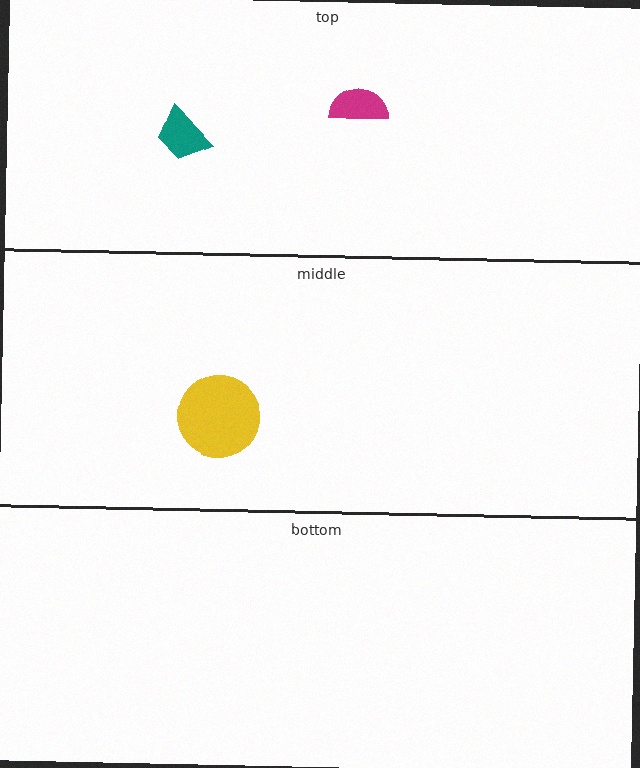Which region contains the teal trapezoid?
The top region.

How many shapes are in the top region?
2.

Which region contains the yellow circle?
The middle region.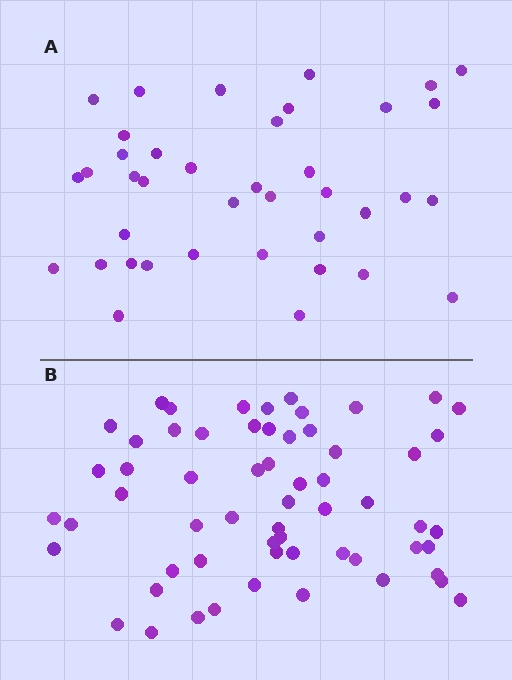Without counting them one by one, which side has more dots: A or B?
Region B (the bottom region) has more dots.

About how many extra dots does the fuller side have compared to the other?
Region B has approximately 20 more dots than region A.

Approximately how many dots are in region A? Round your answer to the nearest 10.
About 40 dots. (The exact count is 39, which rounds to 40.)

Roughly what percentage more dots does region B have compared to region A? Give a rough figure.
About 55% more.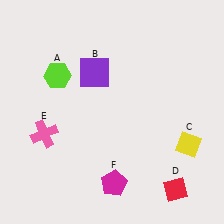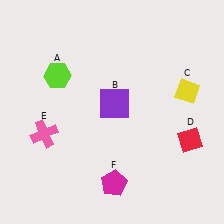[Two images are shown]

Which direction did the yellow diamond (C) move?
The yellow diamond (C) moved up.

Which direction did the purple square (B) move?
The purple square (B) moved down.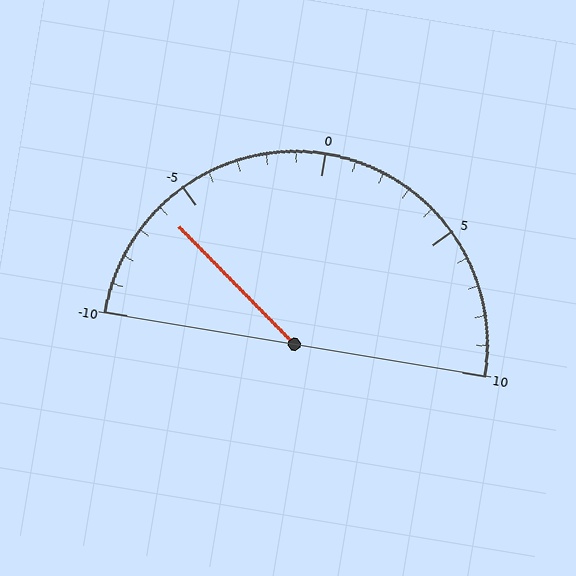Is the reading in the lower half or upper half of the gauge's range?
The reading is in the lower half of the range (-10 to 10).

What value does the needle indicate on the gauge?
The needle indicates approximately -6.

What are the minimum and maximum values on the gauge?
The gauge ranges from -10 to 10.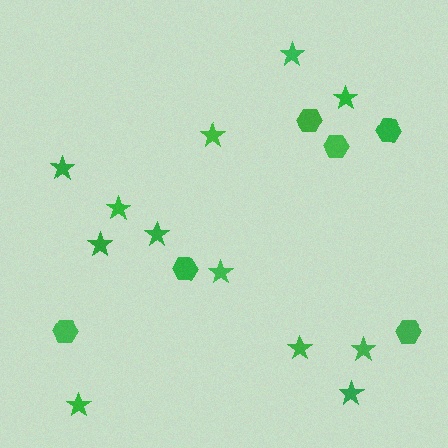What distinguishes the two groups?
There are 2 groups: one group of stars (12) and one group of hexagons (6).